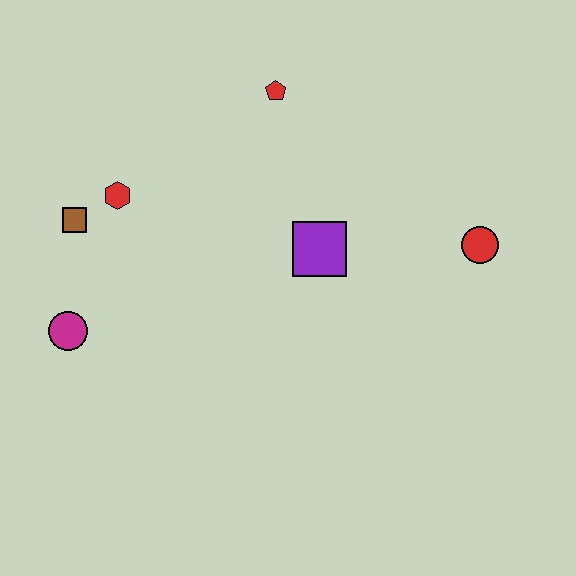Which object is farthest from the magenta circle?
The red circle is farthest from the magenta circle.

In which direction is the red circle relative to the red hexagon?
The red circle is to the right of the red hexagon.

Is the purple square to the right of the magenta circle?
Yes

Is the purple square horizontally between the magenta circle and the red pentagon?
No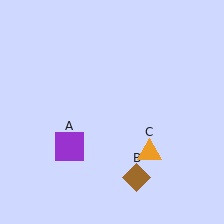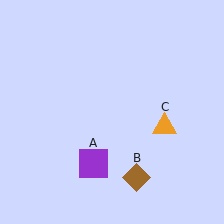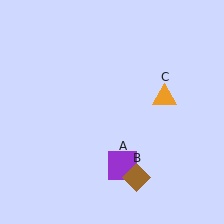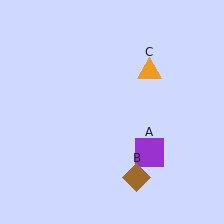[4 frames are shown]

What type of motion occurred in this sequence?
The purple square (object A), orange triangle (object C) rotated counterclockwise around the center of the scene.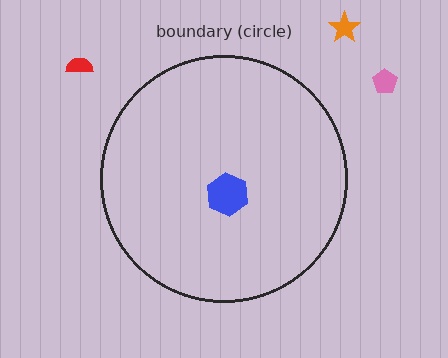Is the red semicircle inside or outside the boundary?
Outside.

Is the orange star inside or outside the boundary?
Outside.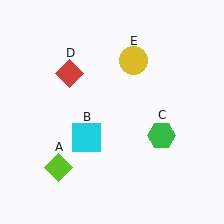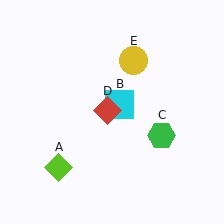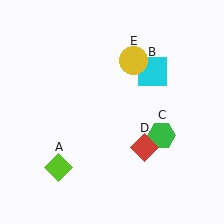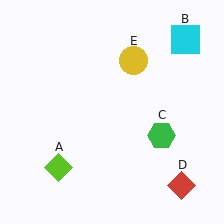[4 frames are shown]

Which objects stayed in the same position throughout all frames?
Lime diamond (object A) and green hexagon (object C) and yellow circle (object E) remained stationary.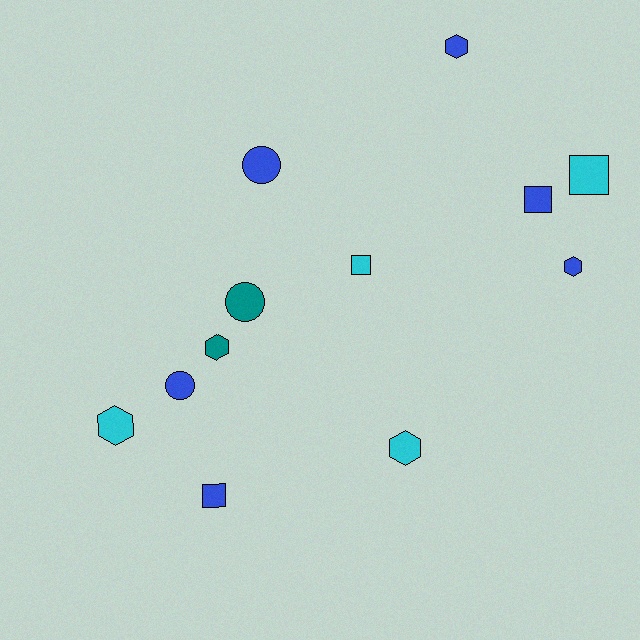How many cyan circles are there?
There are no cyan circles.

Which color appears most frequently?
Blue, with 6 objects.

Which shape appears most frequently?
Hexagon, with 5 objects.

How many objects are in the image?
There are 12 objects.